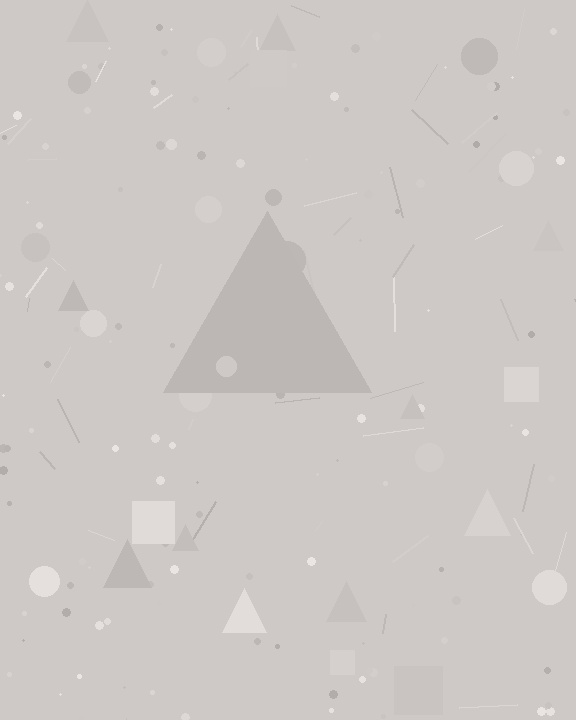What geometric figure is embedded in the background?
A triangle is embedded in the background.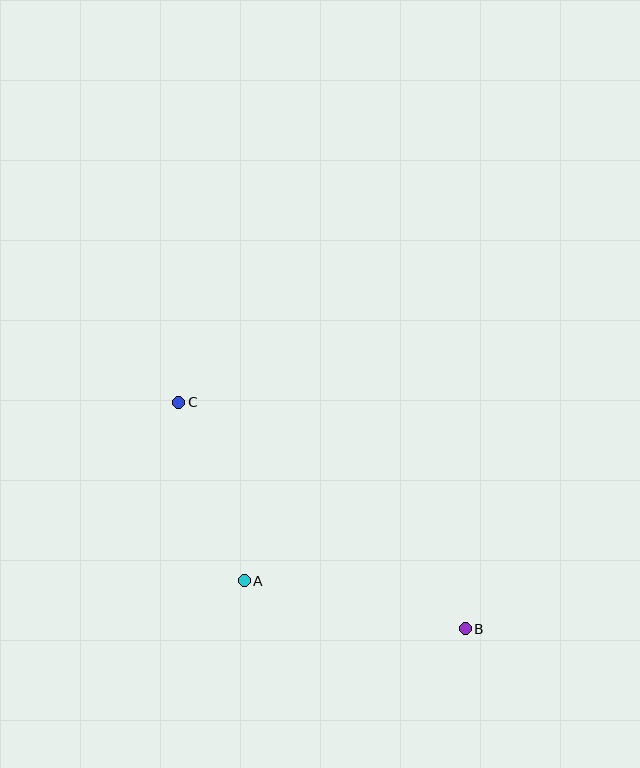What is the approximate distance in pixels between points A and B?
The distance between A and B is approximately 226 pixels.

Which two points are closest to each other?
Points A and C are closest to each other.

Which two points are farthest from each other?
Points B and C are farthest from each other.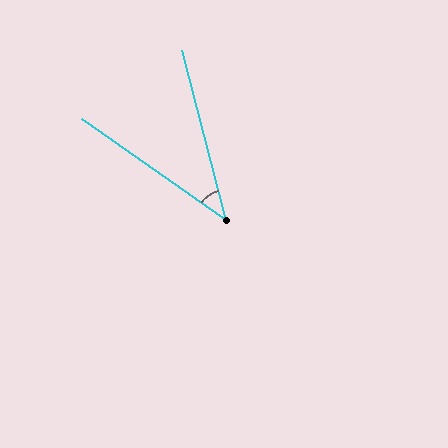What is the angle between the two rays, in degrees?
Approximately 40 degrees.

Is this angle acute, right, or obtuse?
It is acute.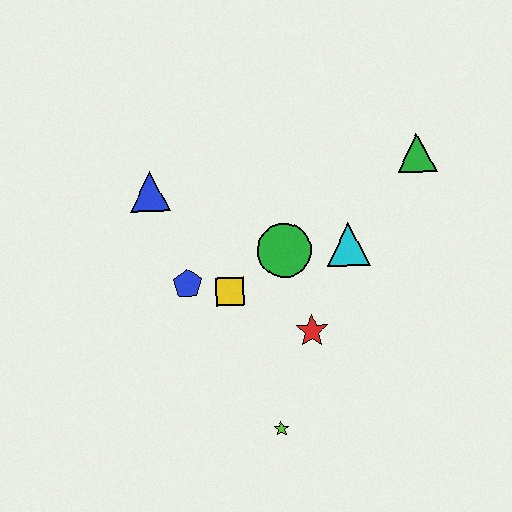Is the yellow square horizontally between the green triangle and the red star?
No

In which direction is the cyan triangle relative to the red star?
The cyan triangle is above the red star.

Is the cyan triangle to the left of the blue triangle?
No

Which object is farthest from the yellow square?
The green triangle is farthest from the yellow square.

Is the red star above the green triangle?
No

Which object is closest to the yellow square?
The blue pentagon is closest to the yellow square.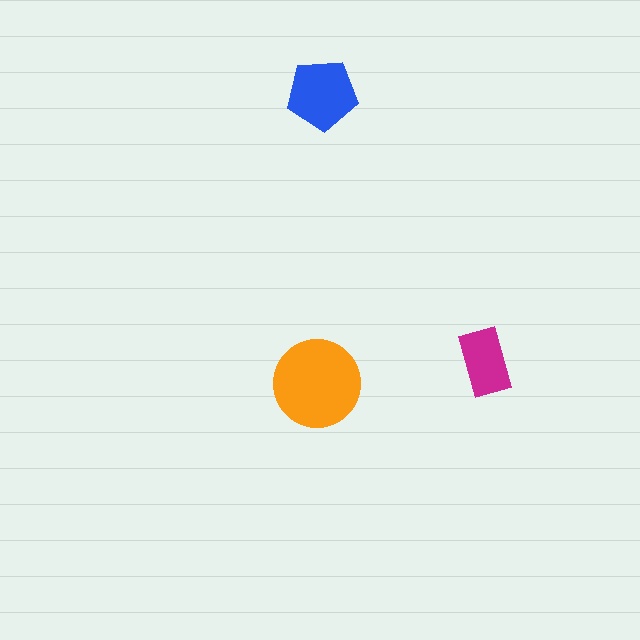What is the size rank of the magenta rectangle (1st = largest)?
3rd.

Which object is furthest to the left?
The orange circle is leftmost.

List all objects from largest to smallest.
The orange circle, the blue pentagon, the magenta rectangle.